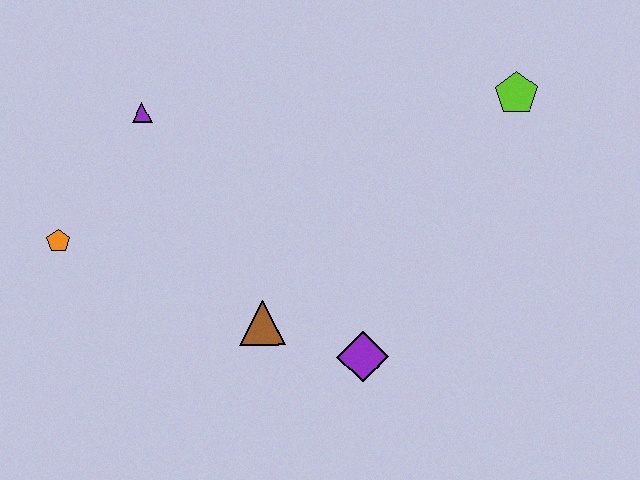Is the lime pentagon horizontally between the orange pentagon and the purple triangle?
No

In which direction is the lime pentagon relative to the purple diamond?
The lime pentagon is above the purple diamond.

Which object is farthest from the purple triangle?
The lime pentagon is farthest from the purple triangle.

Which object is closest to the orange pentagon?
The purple triangle is closest to the orange pentagon.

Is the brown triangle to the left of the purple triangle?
No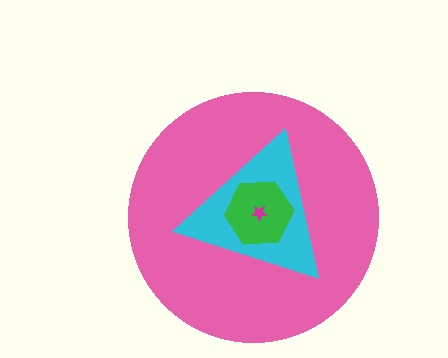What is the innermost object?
The magenta star.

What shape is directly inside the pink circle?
The cyan triangle.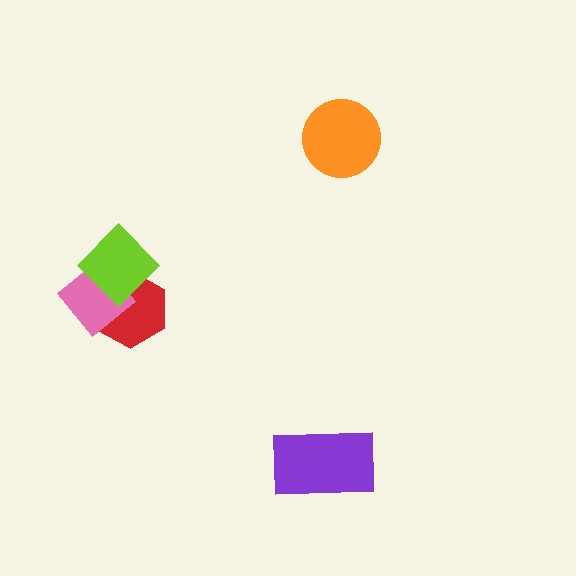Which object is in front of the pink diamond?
The lime diamond is in front of the pink diamond.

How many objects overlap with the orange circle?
0 objects overlap with the orange circle.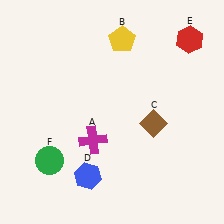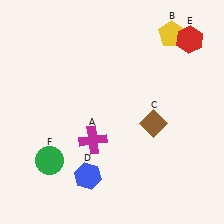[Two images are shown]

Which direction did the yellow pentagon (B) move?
The yellow pentagon (B) moved right.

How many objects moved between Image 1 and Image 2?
1 object moved between the two images.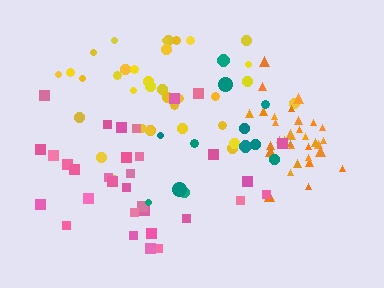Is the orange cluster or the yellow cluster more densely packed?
Orange.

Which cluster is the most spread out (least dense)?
Teal.